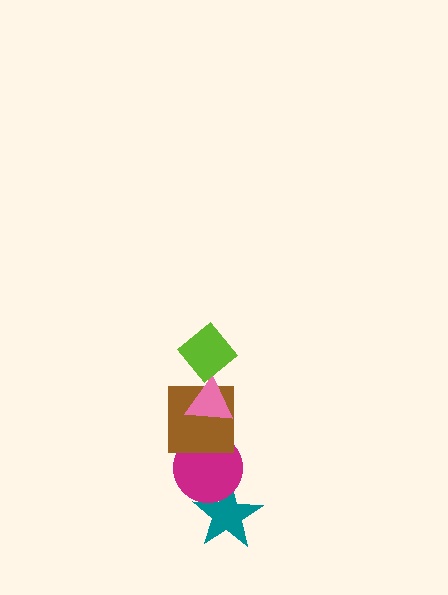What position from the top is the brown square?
The brown square is 3rd from the top.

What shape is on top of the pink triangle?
The lime diamond is on top of the pink triangle.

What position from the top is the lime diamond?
The lime diamond is 1st from the top.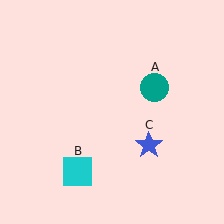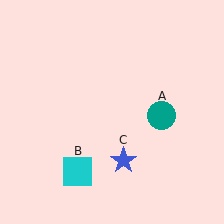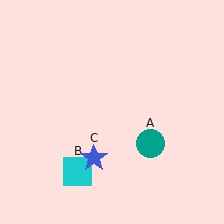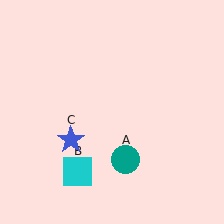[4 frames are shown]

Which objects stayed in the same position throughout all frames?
Cyan square (object B) remained stationary.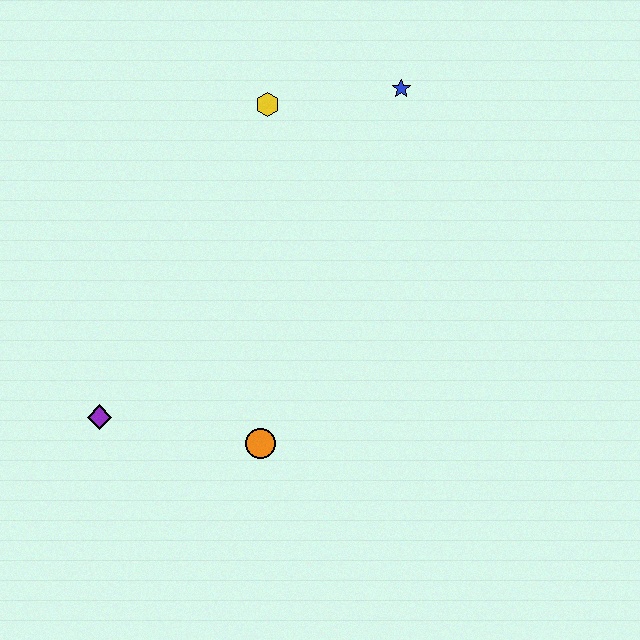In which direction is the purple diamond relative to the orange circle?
The purple diamond is to the left of the orange circle.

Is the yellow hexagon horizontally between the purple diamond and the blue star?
Yes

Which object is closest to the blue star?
The yellow hexagon is closest to the blue star.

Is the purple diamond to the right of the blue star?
No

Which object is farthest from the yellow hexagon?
The purple diamond is farthest from the yellow hexagon.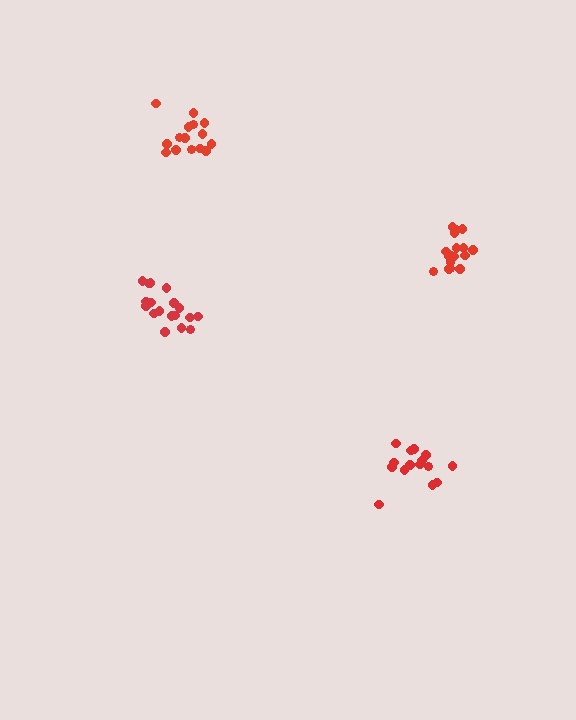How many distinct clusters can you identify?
There are 4 distinct clusters.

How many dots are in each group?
Group 1: 18 dots, Group 2: 18 dots, Group 3: 15 dots, Group 4: 15 dots (66 total).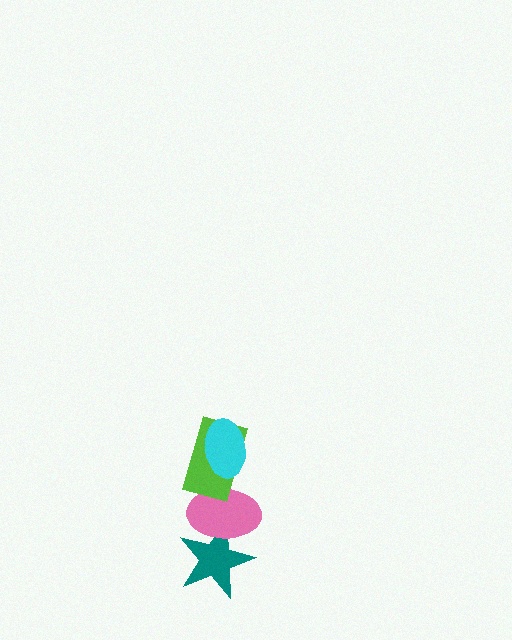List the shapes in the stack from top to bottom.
From top to bottom: the cyan ellipse, the lime rectangle, the pink ellipse, the teal star.